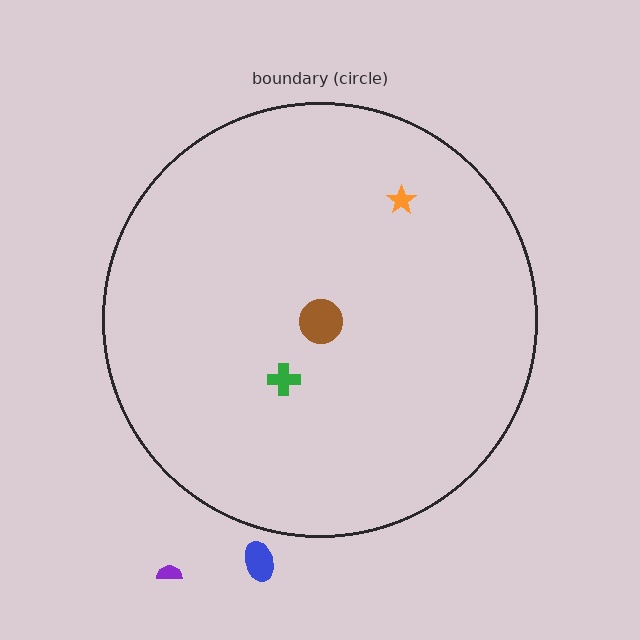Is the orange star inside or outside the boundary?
Inside.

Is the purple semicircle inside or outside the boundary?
Outside.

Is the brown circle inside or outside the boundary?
Inside.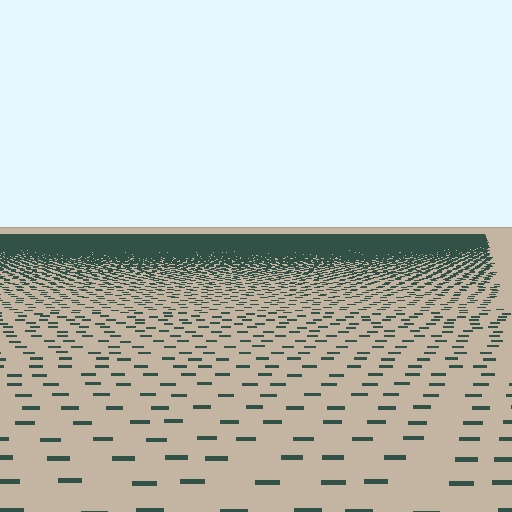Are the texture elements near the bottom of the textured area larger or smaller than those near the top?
Larger. Near the bottom, elements are closer to the viewer and appear at a bigger on-screen size.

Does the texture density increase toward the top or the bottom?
Density increases toward the top.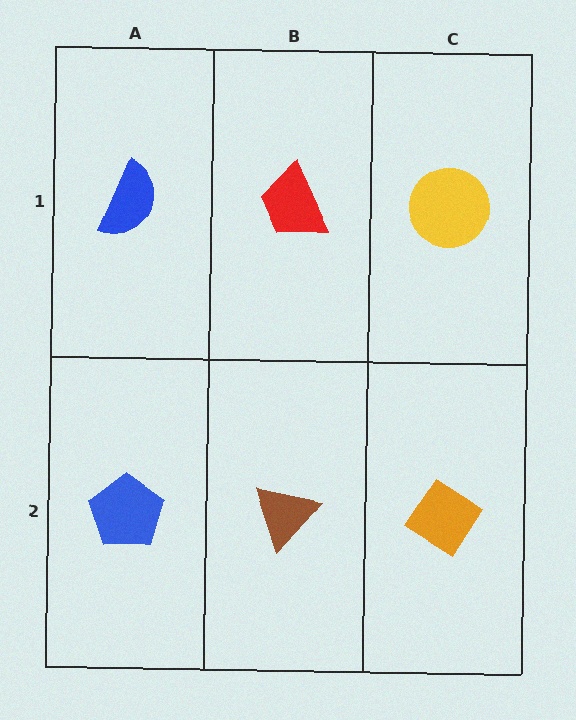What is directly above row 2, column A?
A blue semicircle.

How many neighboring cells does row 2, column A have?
2.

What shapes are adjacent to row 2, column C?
A yellow circle (row 1, column C), a brown triangle (row 2, column B).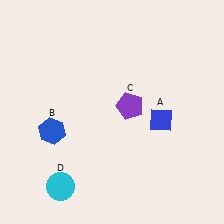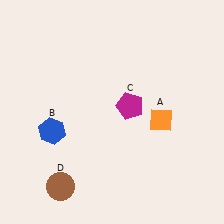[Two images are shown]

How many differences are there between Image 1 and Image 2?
There are 3 differences between the two images.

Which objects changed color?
A changed from blue to orange. C changed from purple to magenta. D changed from cyan to brown.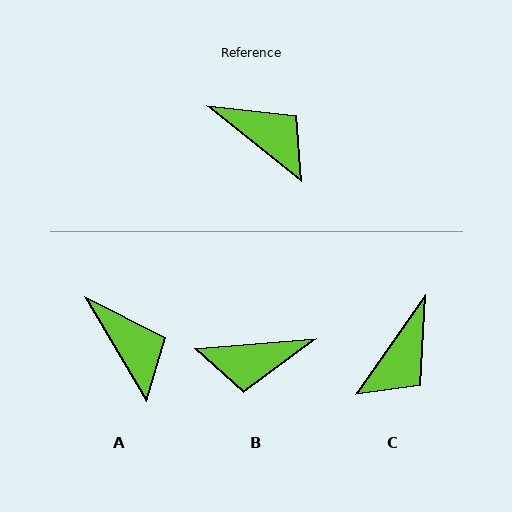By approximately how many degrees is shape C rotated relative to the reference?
Approximately 87 degrees clockwise.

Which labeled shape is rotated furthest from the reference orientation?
B, about 137 degrees away.